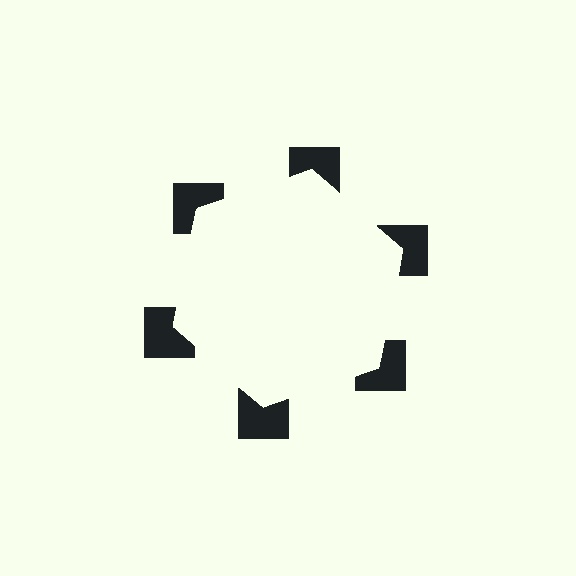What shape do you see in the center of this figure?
An illusory hexagon — its edges are inferred from the aligned wedge cuts in the notched squares, not physically drawn.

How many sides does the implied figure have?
6 sides.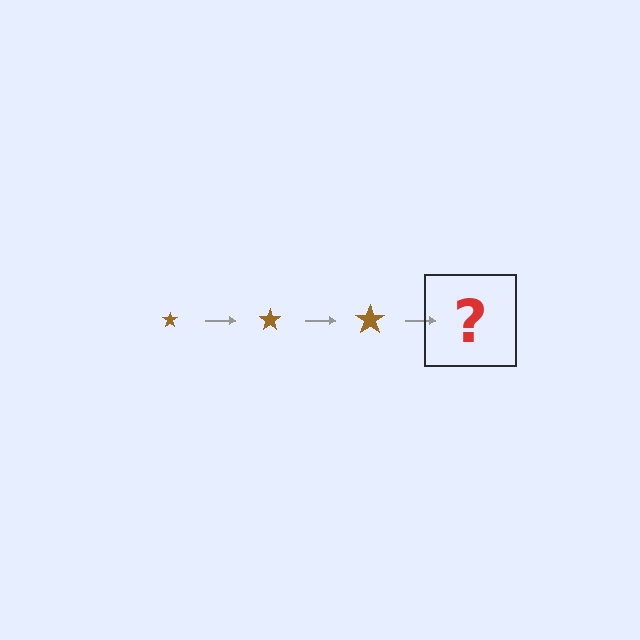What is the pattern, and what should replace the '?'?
The pattern is that the star gets progressively larger each step. The '?' should be a brown star, larger than the previous one.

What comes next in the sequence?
The next element should be a brown star, larger than the previous one.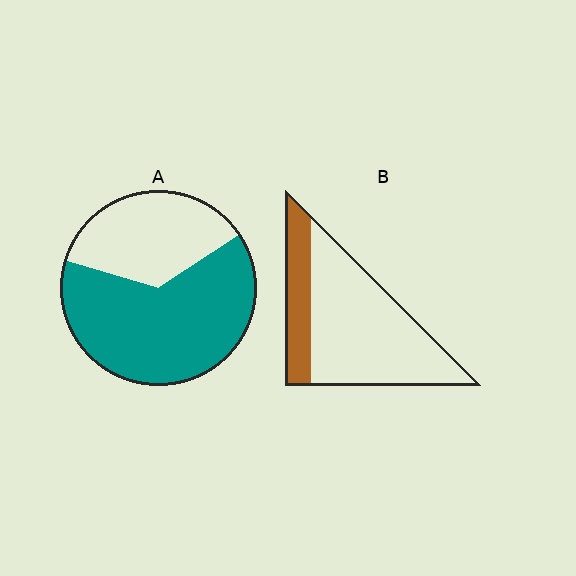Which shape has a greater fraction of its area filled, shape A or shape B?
Shape A.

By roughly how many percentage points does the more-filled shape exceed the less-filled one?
By roughly 40 percentage points (A over B).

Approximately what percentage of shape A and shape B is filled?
A is approximately 65% and B is approximately 25%.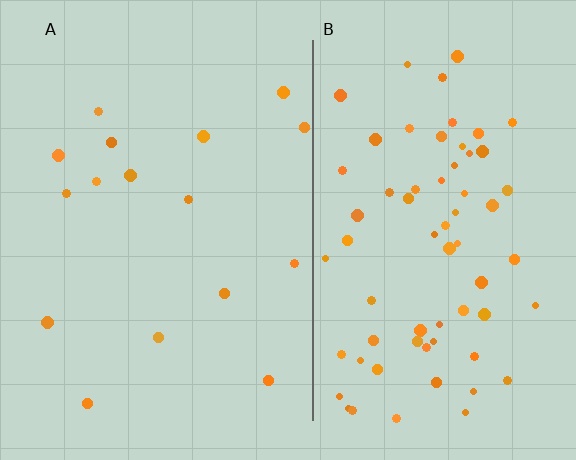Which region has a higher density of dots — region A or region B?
B (the right).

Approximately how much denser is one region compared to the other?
Approximately 4.1× — region B over region A.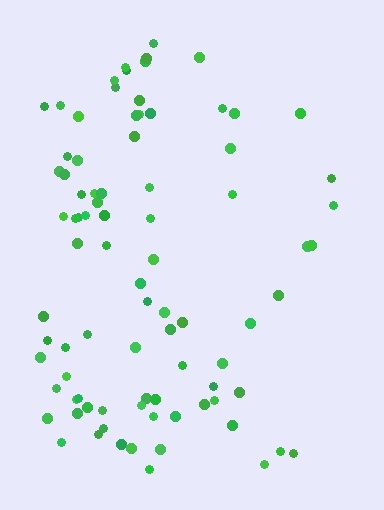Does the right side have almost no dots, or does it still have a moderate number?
Still a moderate number, just noticeably fewer than the left.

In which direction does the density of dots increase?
From right to left, with the left side densest.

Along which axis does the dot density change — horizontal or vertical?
Horizontal.